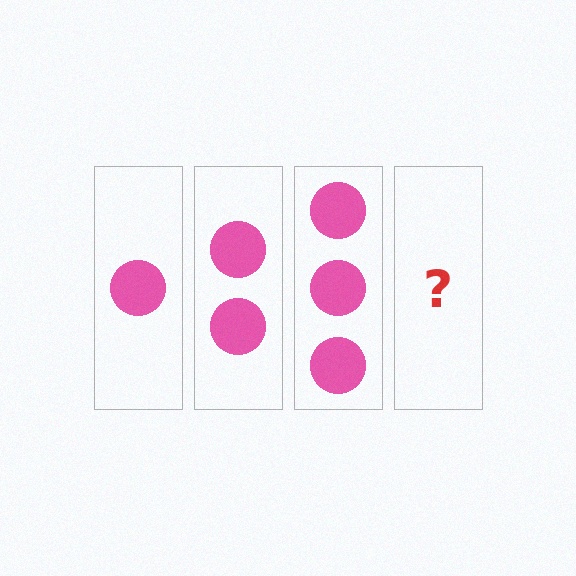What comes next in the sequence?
The next element should be 4 circles.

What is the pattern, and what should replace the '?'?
The pattern is that each step adds one more circle. The '?' should be 4 circles.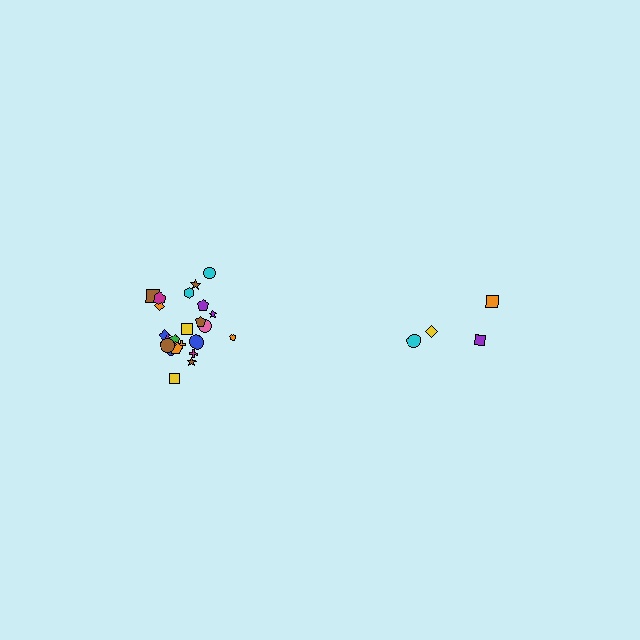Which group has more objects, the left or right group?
The left group.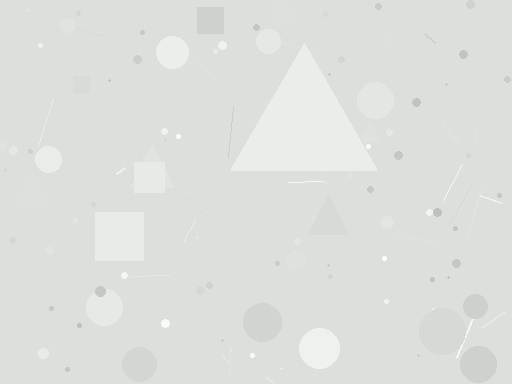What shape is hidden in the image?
A triangle is hidden in the image.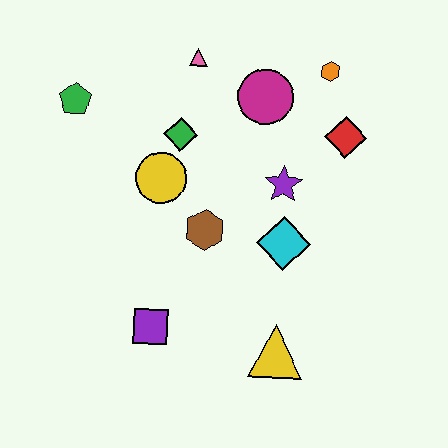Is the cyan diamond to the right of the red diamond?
No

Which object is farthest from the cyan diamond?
The green pentagon is farthest from the cyan diamond.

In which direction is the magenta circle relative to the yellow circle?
The magenta circle is to the right of the yellow circle.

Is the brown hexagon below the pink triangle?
Yes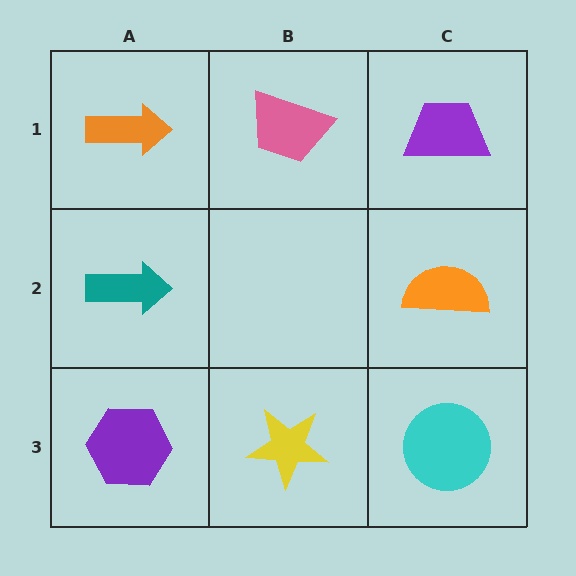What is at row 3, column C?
A cyan circle.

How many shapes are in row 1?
3 shapes.